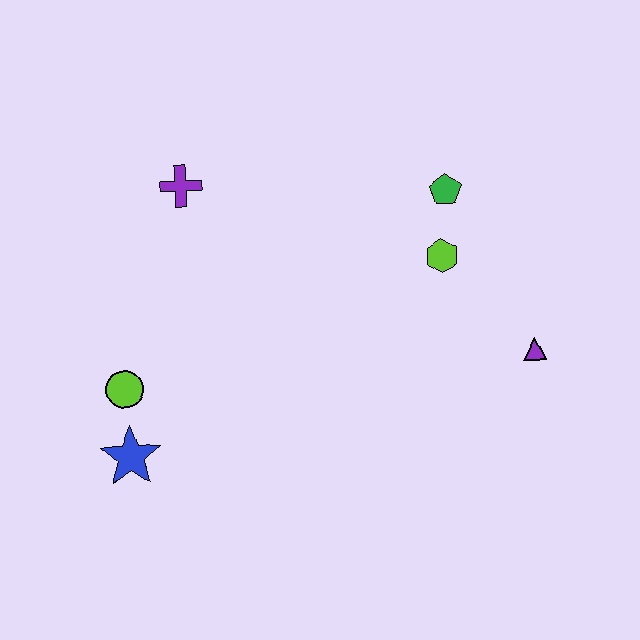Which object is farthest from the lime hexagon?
The blue star is farthest from the lime hexagon.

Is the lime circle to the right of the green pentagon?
No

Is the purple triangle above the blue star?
Yes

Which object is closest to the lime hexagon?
The green pentagon is closest to the lime hexagon.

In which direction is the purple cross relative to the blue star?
The purple cross is above the blue star.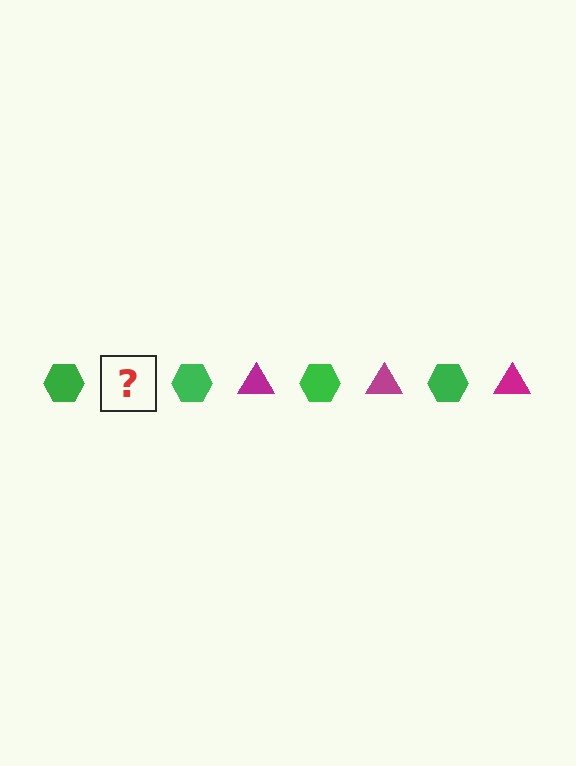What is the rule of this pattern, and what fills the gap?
The rule is that the pattern alternates between green hexagon and magenta triangle. The gap should be filled with a magenta triangle.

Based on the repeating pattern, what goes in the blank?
The blank should be a magenta triangle.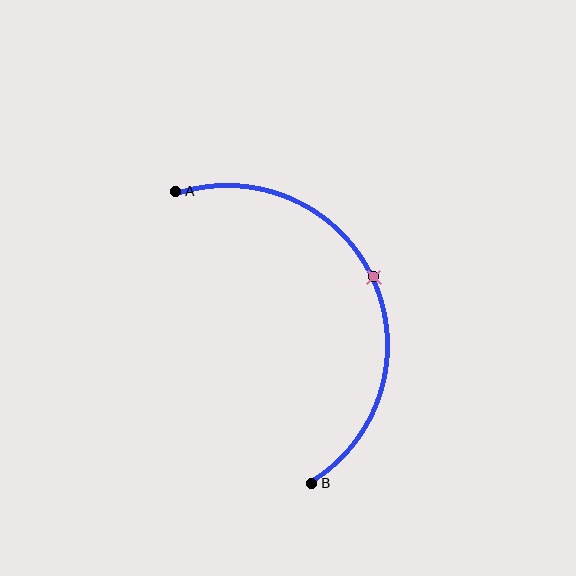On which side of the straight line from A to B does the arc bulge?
The arc bulges to the right of the straight line connecting A and B.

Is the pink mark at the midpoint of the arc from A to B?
Yes. The pink mark lies on the arc at equal arc-length from both A and B — it is the arc midpoint.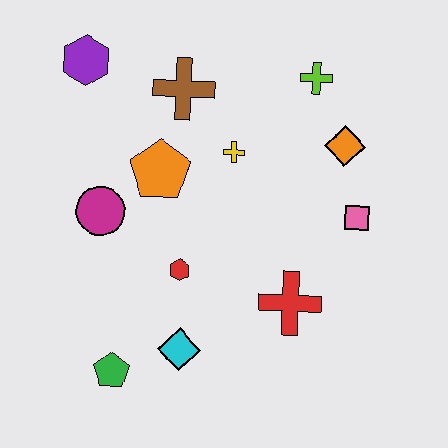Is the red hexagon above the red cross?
Yes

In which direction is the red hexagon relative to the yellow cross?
The red hexagon is below the yellow cross.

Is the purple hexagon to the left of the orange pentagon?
Yes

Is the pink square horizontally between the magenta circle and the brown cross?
No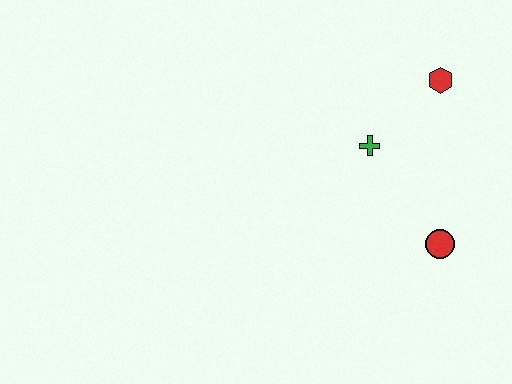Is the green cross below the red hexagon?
Yes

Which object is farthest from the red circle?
The red hexagon is farthest from the red circle.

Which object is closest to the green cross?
The red hexagon is closest to the green cross.